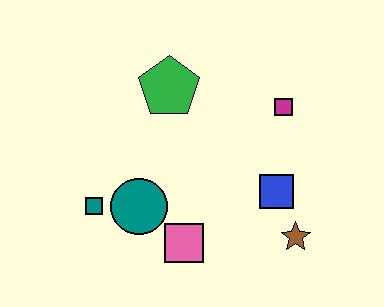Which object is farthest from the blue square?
The teal square is farthest from the blue square.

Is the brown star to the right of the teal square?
Yes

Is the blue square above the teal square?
Yes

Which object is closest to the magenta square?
The blue square is closest to the magenta square.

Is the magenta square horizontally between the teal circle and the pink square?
No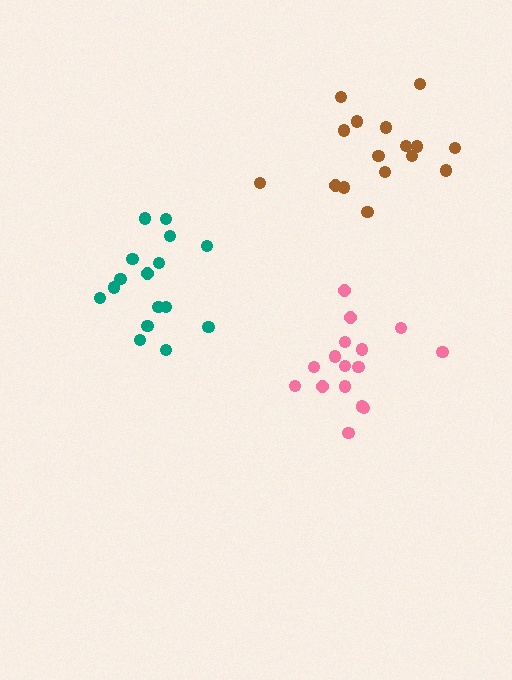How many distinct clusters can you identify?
There are 3 distinct clusters.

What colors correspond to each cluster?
The clusters are colored: teal, brown, pink.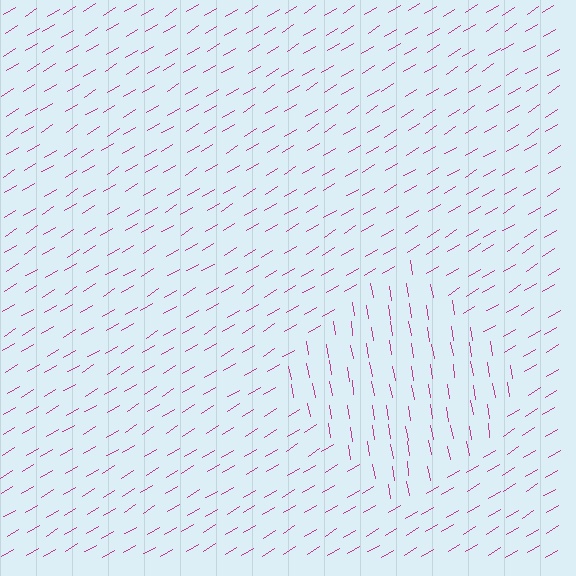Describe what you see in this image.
The image is filled with small magenta line segments. A diamond region in the image has lines oriented differently from the surrounding lines, creating a visible texture boundary.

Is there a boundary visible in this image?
Yes, there is a texture boundary formed by a change in line orientation.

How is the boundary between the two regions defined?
The boundary is defined purely by a change in line orientation (approximately 68 degrees difference). All lines are the same color and thickness.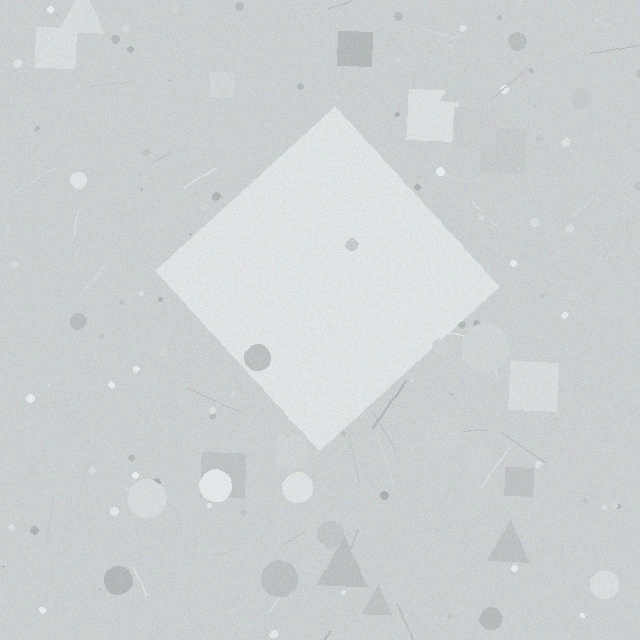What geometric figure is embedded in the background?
A diamond is embedded in the background.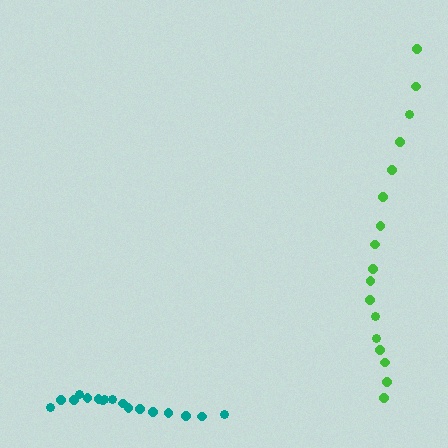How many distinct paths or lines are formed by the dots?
There are 2 distinct paths.